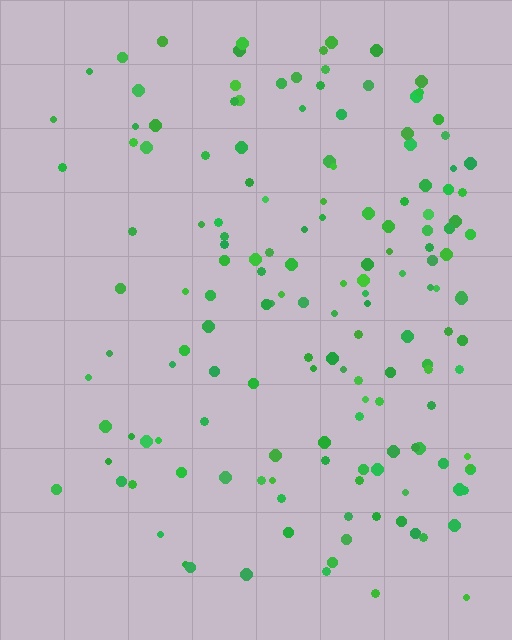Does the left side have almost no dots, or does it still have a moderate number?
Still a moderate number, just noticeably fewer than the right.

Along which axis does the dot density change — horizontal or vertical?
Horizontal.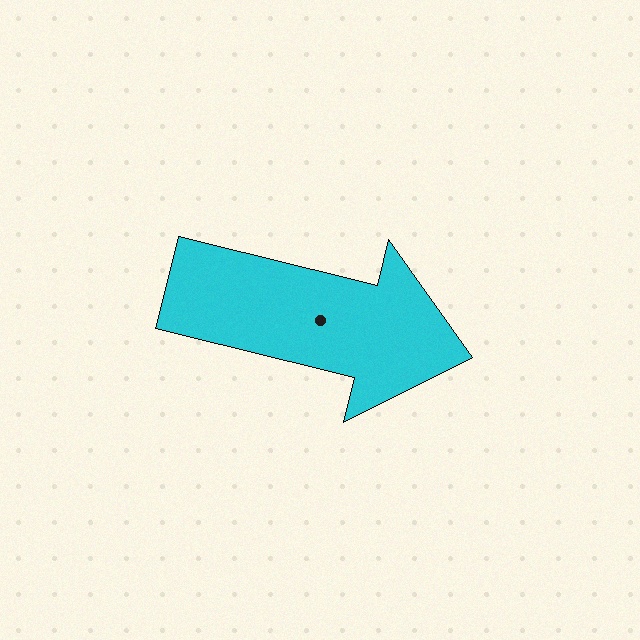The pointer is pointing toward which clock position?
Roughly 3 o'clock.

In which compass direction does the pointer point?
East.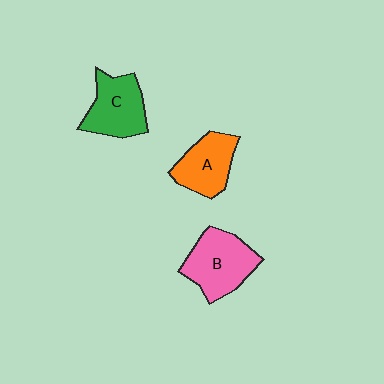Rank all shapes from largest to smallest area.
From largest to smallest: B (pink), C (green), A (orange).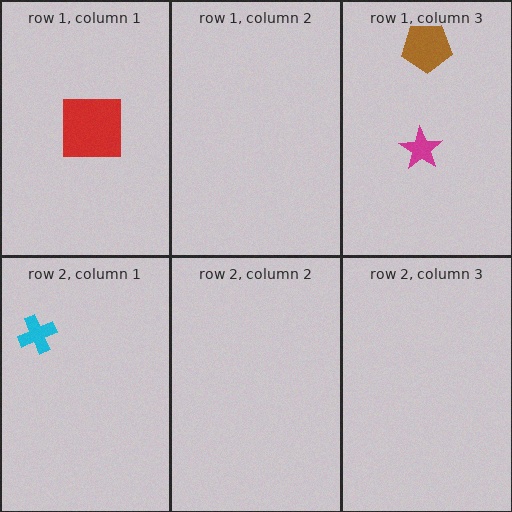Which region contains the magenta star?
The row 1, column 3 region.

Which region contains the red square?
The row 1, column 1 region.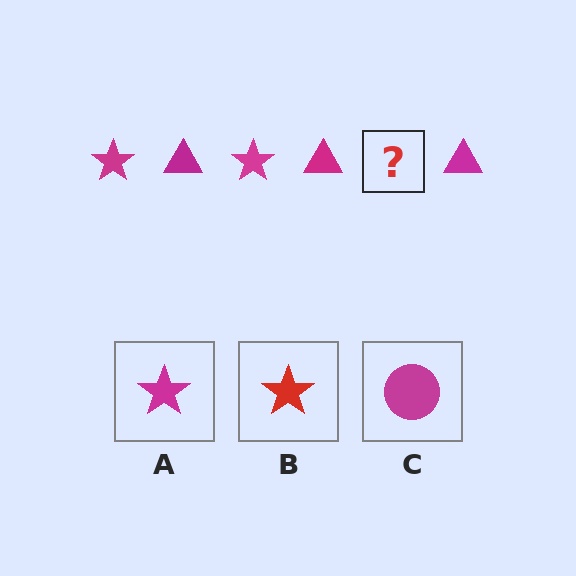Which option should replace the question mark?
Option A.